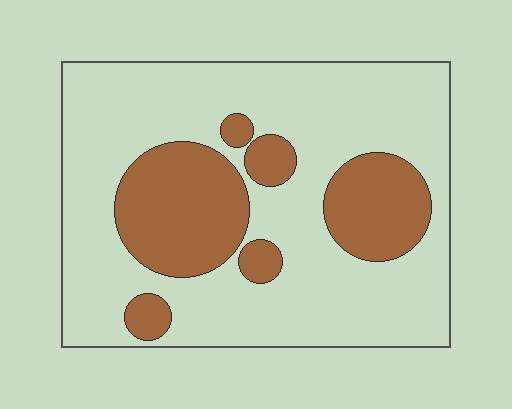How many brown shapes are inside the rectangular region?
6.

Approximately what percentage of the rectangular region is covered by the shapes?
Approximately 25%.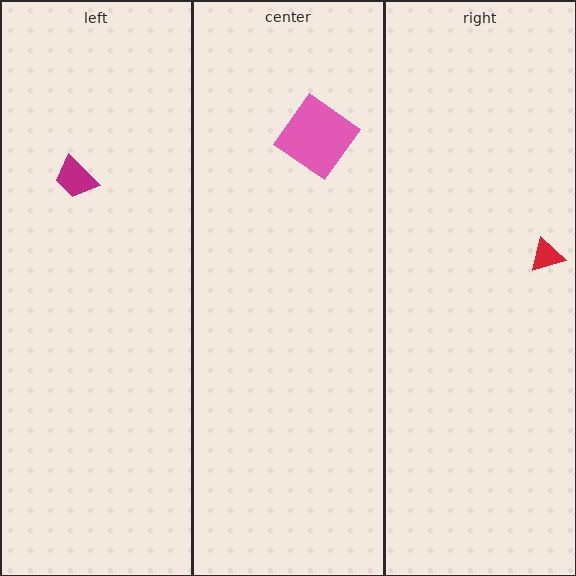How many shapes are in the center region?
1.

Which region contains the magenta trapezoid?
The left region.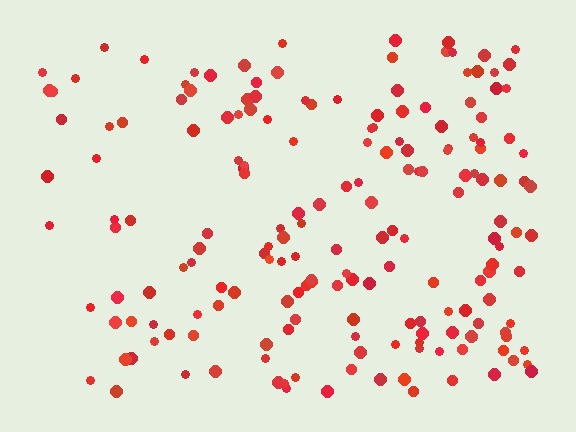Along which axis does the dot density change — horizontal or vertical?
Horizontal.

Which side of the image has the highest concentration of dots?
The right.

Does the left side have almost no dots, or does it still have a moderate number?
Still a moderate number, just noticeably fewer than the right.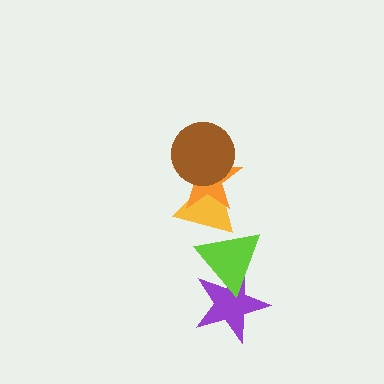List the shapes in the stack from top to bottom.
From top to bottom: the brown circle, the orange star, the yellow triangle, the lime triangle, the purple star.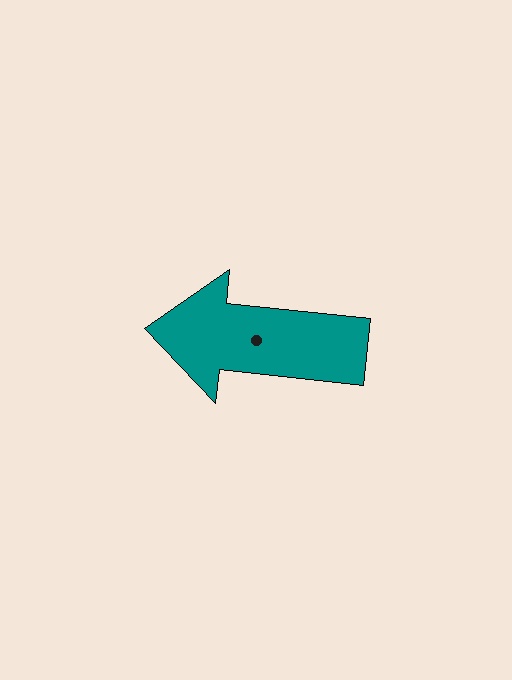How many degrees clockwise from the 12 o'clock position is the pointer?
Approximately 276 degrees.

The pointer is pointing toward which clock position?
Roughly 9 o'clock.